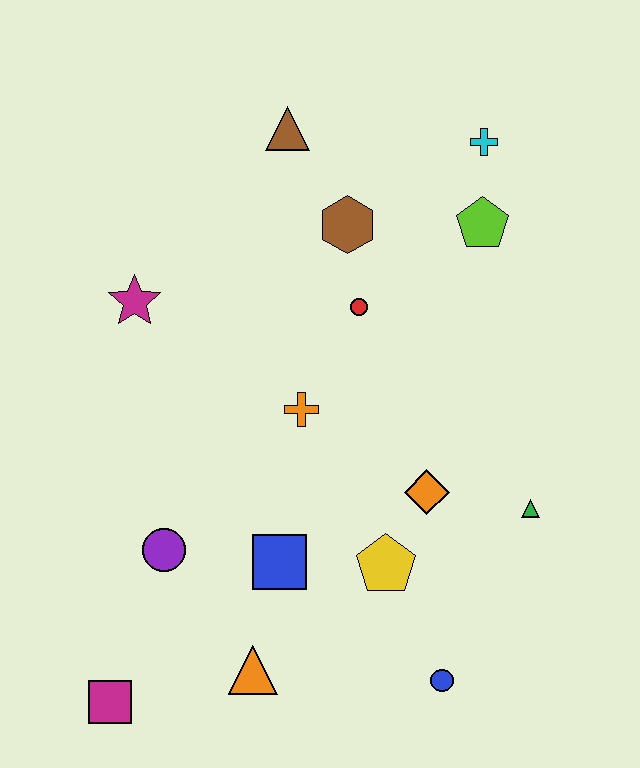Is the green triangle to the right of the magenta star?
Yes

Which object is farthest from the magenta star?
The blue circle is farthest from the magenta star.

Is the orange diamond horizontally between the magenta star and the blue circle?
Yes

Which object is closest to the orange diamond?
The yellow pentagon is closest to the orange diamond.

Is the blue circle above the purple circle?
No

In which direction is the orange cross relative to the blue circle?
The orange cross is above the blue circle.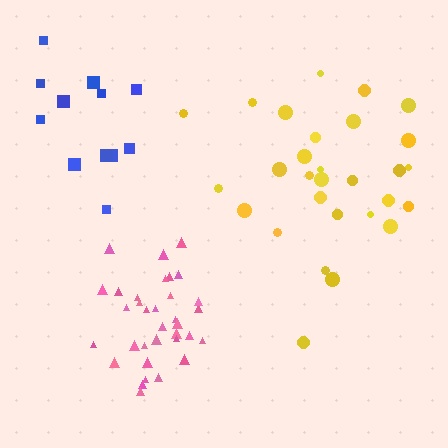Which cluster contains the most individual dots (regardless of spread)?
Pink (34).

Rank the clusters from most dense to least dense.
pink, yellow, blue.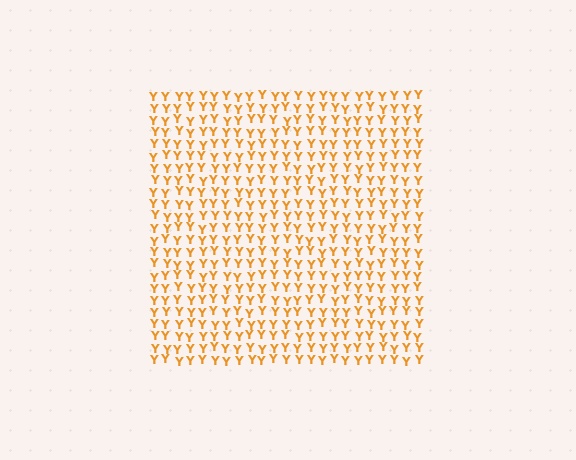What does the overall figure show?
The overall figure shows a square.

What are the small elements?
The small elements are letter Y's.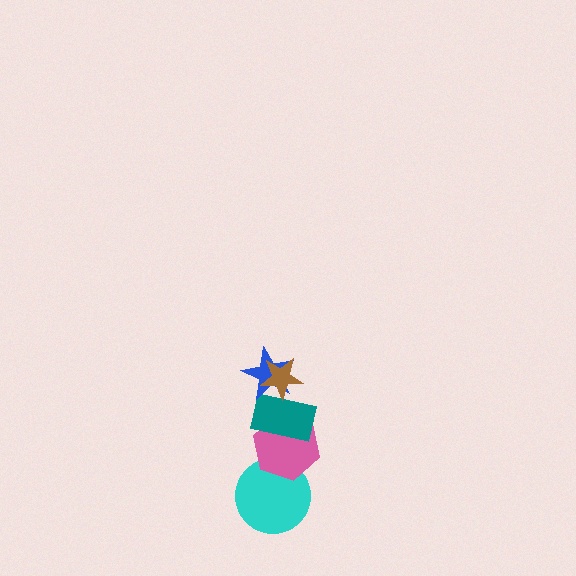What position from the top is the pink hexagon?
The pink hexagon is 4th from the top.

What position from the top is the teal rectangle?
The teal rectangle is 3rd from the top.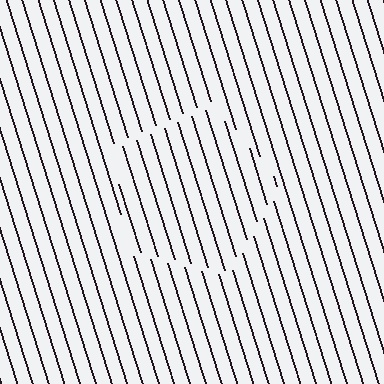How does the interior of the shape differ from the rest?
The interior of the shape contains the same grating, shifted by half a period — the contour is defined by the phase discontinuity where line-ends from the inner and outer gratings abut.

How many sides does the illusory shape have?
5 sides — the line-ends trace a pentagon.